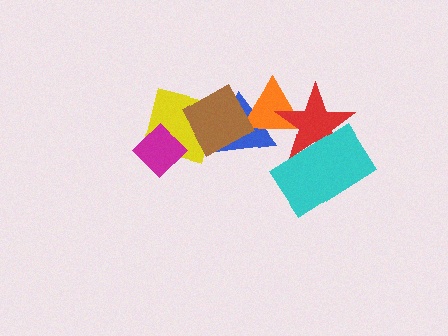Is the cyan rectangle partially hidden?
No, no other shape covers it.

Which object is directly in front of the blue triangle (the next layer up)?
The orange triangle is directly in front of the blue triangle.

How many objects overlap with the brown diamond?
3 objects overlap with the brown diamond.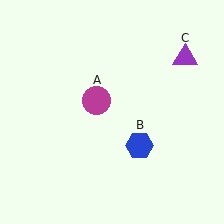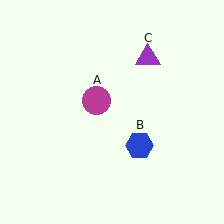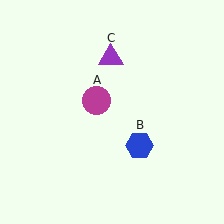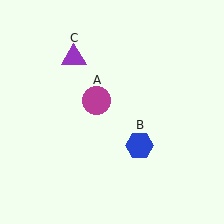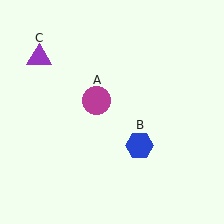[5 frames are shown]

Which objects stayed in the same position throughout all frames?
Magenta circle (object A) and blue hexagon (object B) remained stationary.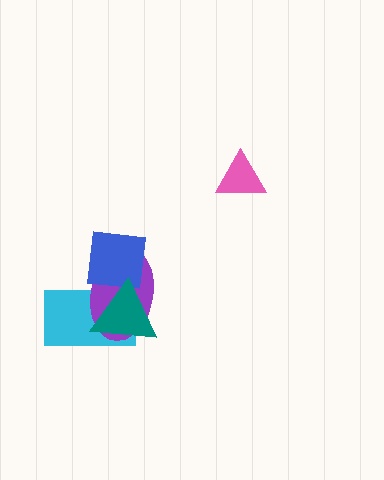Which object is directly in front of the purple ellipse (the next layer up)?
The blue square is directly in front of the purple ellipse.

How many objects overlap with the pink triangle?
0 objects overlap with the pink triangle.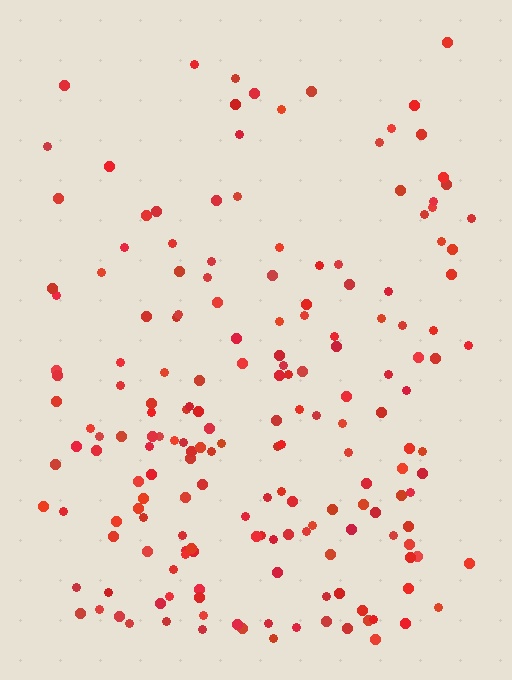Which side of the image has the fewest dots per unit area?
The top.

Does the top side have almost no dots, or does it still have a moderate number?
Still a moderate number, just noticeably fewer than the bottom.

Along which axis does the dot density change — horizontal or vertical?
Vertical.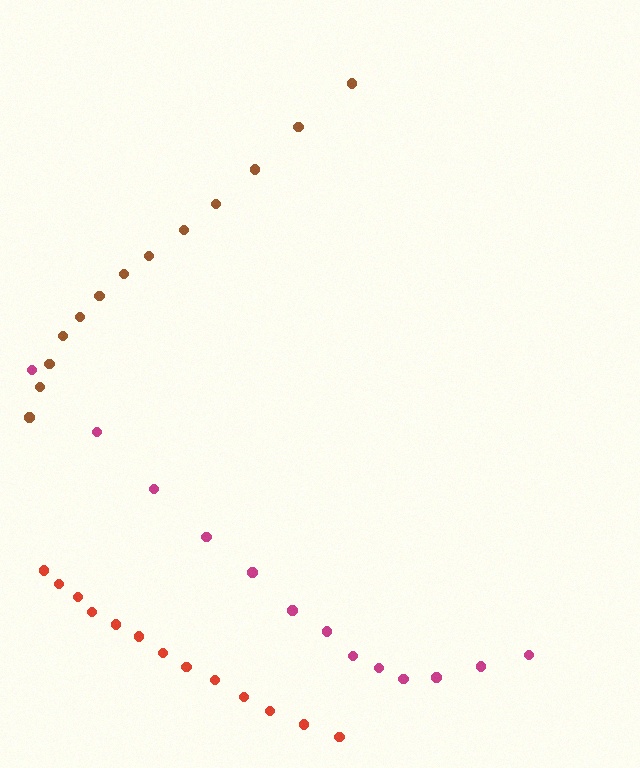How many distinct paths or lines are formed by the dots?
There are 3 distinct paths.